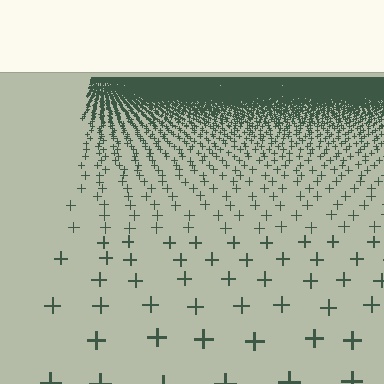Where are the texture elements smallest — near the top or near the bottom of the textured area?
Near the top.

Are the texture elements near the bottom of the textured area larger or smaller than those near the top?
Larger. Near the bottom, elements are closer to the viewer and appear at a bigger on-screen size.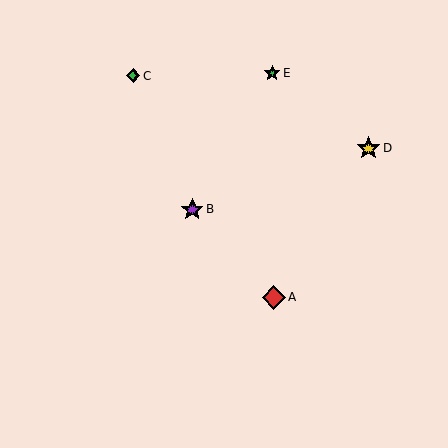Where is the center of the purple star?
The center of the purple star is at (192, 210).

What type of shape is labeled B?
Shape B is a purple star.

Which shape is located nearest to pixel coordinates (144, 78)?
The green diamond (labeled C) at (133, 76) is nearest to that location.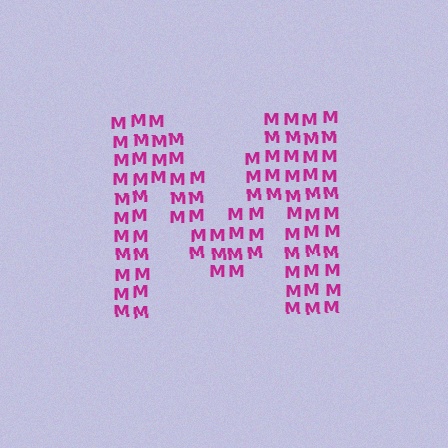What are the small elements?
The small elements are letter M's.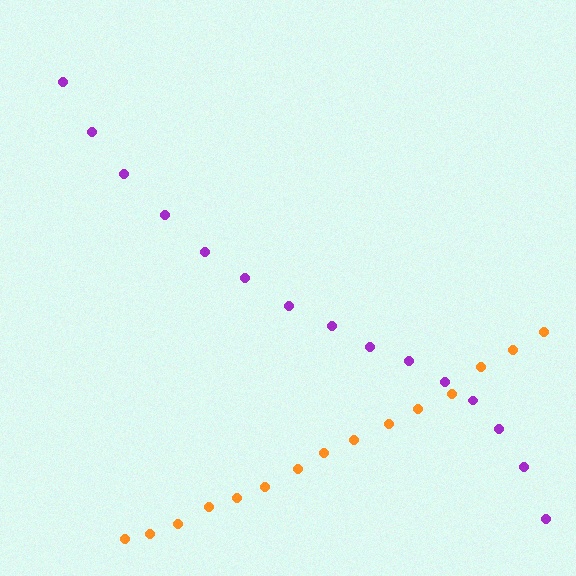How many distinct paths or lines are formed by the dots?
There are 2 distinct paths.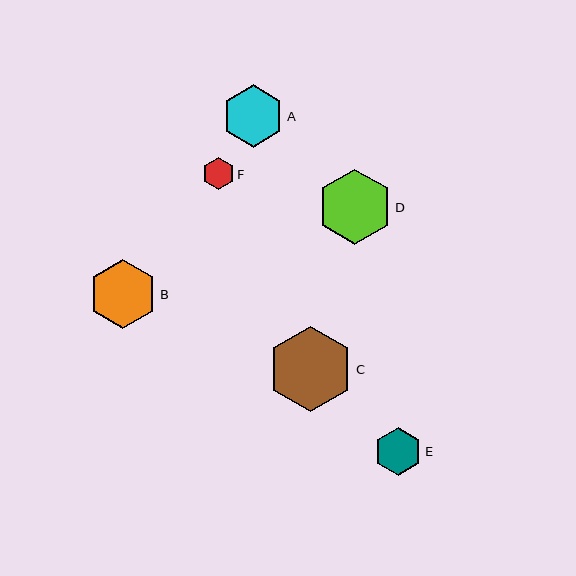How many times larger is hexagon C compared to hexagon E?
Hexagon C is approximately 1.8 times the size of hexagon E.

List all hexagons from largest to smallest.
From largest to smallest: C, D, B, A, E, F.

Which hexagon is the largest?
Hexagon C is the largest with a size of approximately 85 pixels.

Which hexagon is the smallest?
Hexagon F is the smallest with a size of approximately 32 pixels.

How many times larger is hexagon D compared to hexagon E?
Hexagon D is approximately 1.6 times the size of hexagon E.